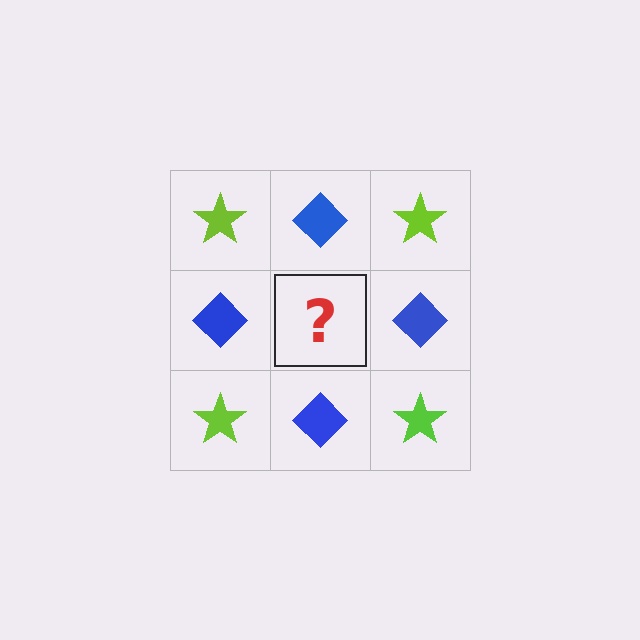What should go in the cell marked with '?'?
The missing cell should contain a lime star.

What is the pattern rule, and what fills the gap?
The rule is that it alternates lime star and blue diamond in a checkerboard pattern. The gap should be filled with a lime star.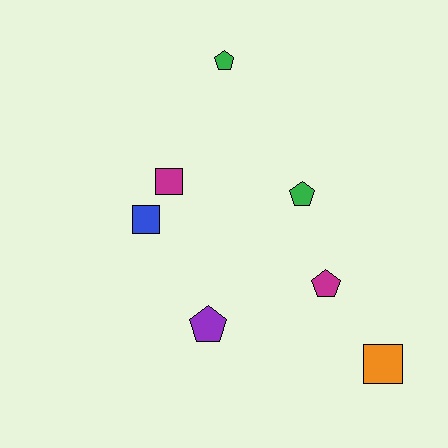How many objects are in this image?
There are 7 objects.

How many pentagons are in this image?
There are 4 pentagons.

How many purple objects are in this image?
There is 1 purple object.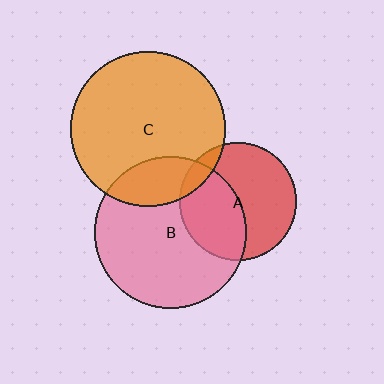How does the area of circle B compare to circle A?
Approximately 1.7 times.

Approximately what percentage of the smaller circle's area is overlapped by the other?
Approximately 45%.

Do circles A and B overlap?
Yes.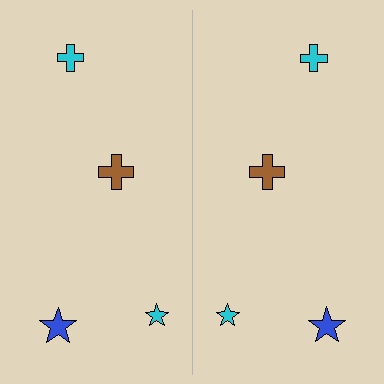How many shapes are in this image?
There are 8 shapes in this image.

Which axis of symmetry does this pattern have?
The pattern has a vertical axis of symmetry running through the center of the image.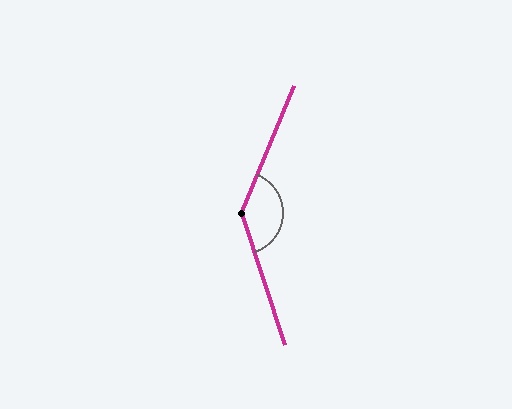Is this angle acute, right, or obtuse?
It is obtuse.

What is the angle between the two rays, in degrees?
Approximately 139 degrees.